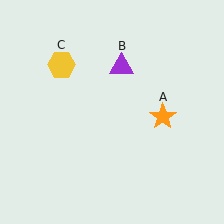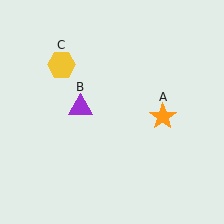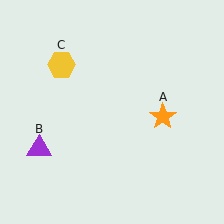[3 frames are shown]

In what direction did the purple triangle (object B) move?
The purple triangle (object B) moved down and to the left.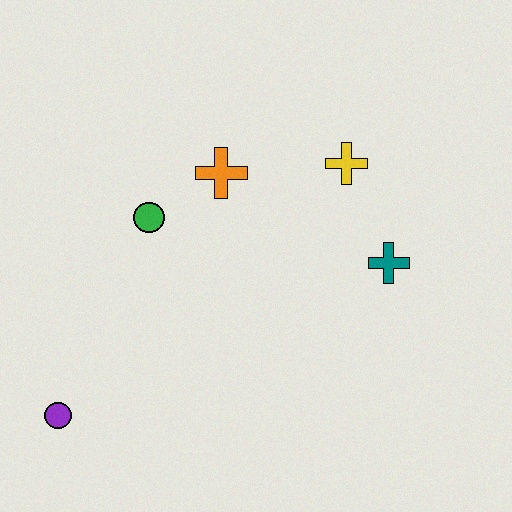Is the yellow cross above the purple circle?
Yes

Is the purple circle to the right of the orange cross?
No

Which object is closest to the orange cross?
The green circle is closest to the orange cross.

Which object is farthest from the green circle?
The teal cross is farthest from the green circle.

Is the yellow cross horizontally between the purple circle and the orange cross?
No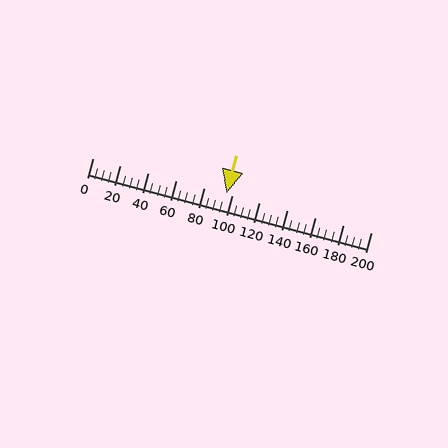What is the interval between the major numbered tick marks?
The major tick marks are spaced 20 units apart.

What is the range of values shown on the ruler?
The ruler shows values from 0 to 200.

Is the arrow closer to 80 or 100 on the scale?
The arrow is closer to 100.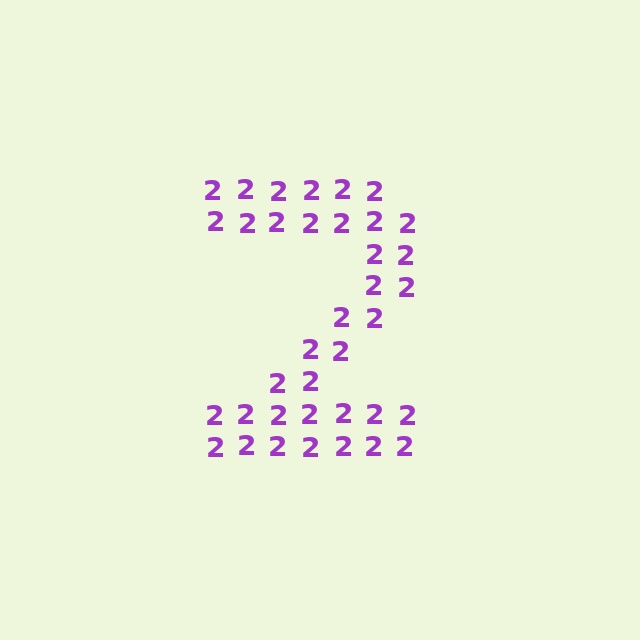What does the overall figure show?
The overall figure shows the digit 2.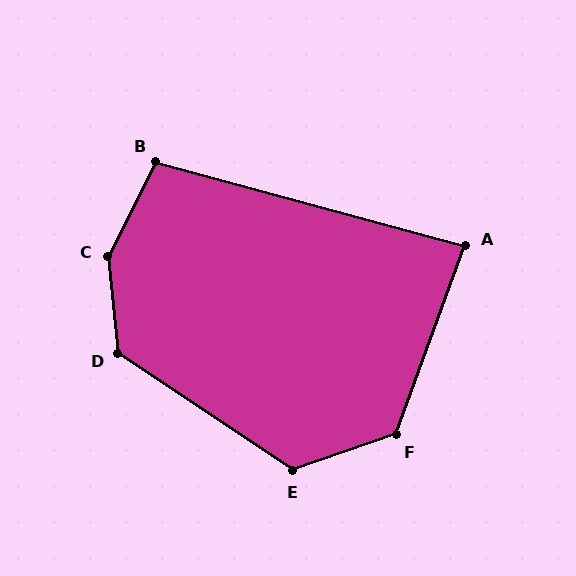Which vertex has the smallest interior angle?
A, at approximately 85 degrees.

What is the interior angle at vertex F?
Approximately 129 degrees (obtuse).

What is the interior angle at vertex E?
Approximately 127 degrees (obtuse).